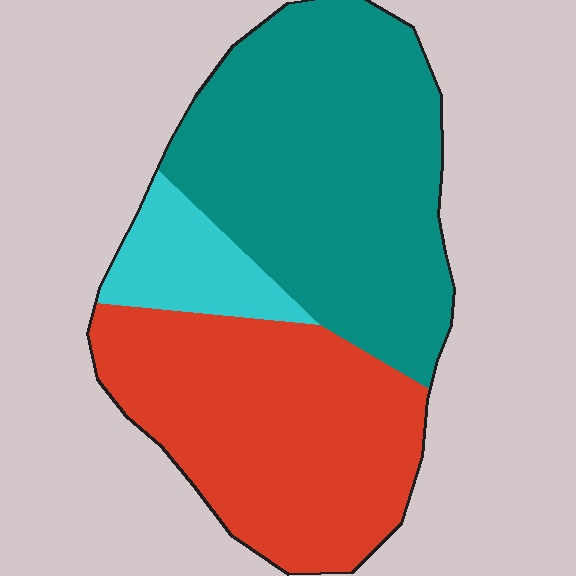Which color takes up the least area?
Cyan, at roughly 10%.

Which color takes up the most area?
Teal, at roughly 50%.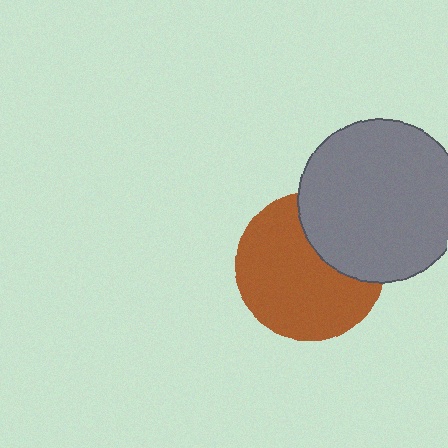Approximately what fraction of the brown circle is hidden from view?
Roughly 30% of the brown circle is hidden behind the gray circle.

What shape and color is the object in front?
The object in front is a gray circle.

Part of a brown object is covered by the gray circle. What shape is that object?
It is a circle.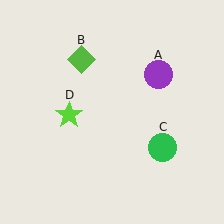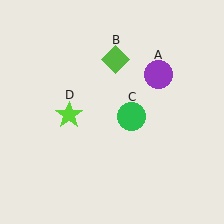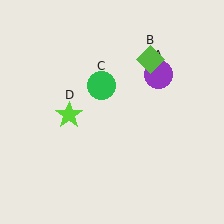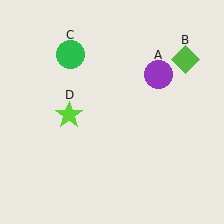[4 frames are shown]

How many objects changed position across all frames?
2 objects changed position: lime diamond (object B), green circle (object C).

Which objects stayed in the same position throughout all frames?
Purple circle (object A) and lime star (object D) remained stationary.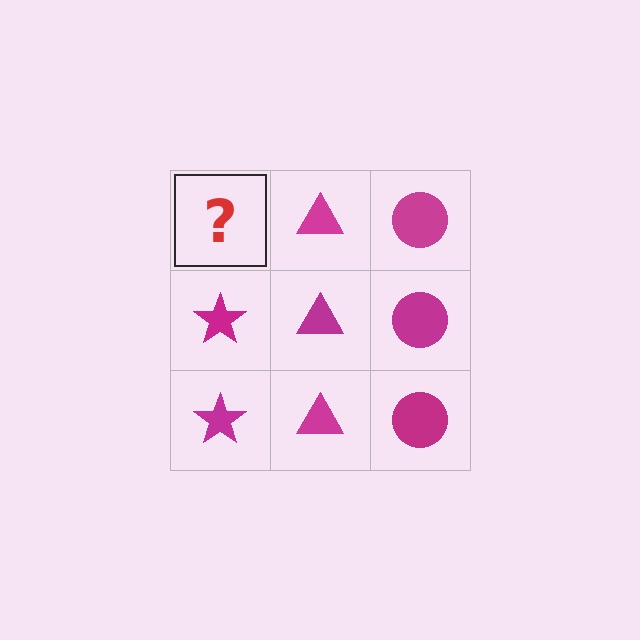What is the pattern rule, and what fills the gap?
The rule is that each column has a consistent shape. The gap should be filled with a magenta star.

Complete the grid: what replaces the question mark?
The question mark should be replaced with a magenta star.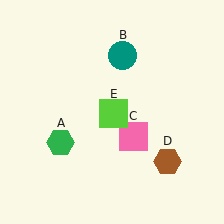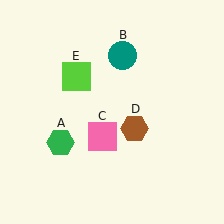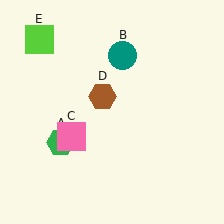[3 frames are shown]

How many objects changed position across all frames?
3 objects changed position: pink square (object C), brown hexagon (object D), lime square (object E).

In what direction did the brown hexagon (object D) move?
The brown hexagon (object D) moved up and to the left.